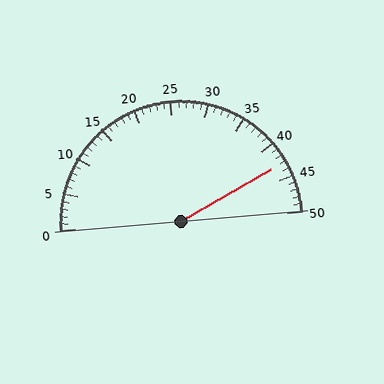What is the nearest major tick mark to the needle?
The nearest major tick mark is 45.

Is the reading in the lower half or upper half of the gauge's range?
The reading is in the upper half of the range (0 to 50).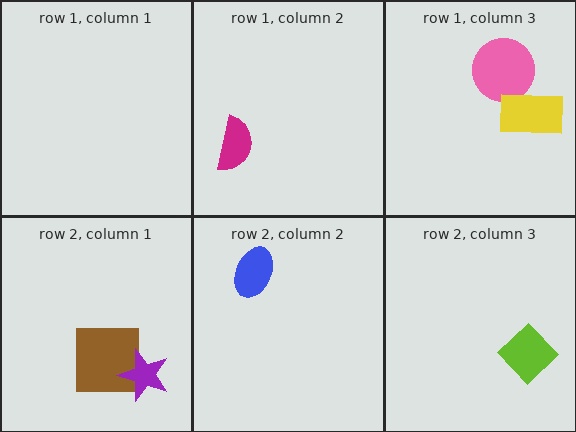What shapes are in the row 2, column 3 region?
The lime diamond.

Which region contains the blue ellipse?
The row 2, column 2 region.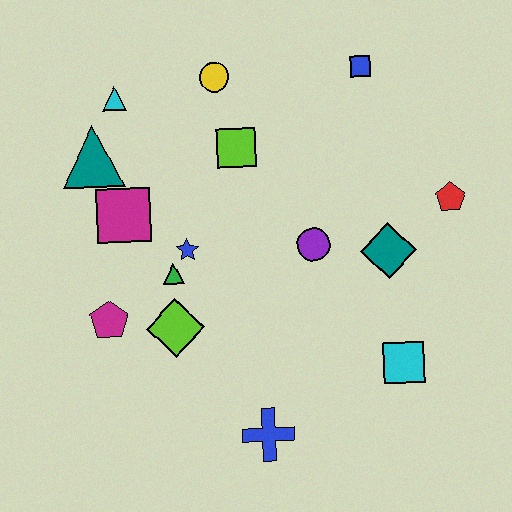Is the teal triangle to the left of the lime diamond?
Yes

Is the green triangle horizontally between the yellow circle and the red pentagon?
No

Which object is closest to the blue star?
The green triangle is closest to the blue star.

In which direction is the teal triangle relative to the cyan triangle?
The teal triangle is below the cyan triangle.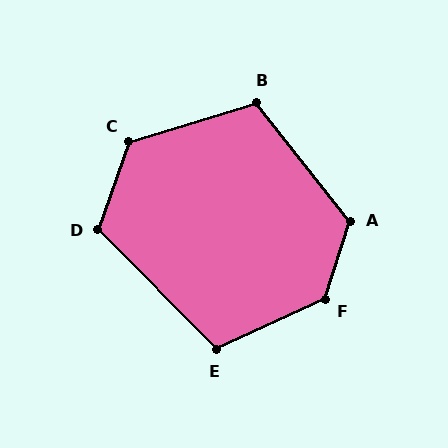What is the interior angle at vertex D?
Approximately 116 degrees (obtuse).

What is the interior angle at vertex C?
Approximately 126 degrees (obtuse).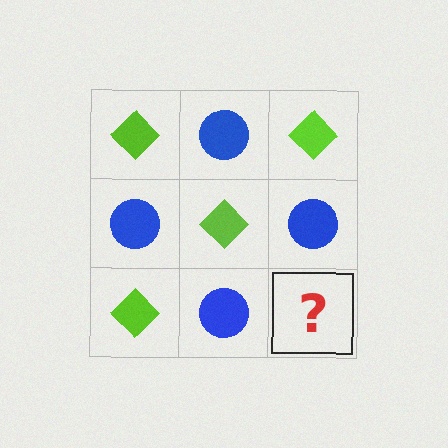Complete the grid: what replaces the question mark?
The question mark should be replaced with a lime diamond.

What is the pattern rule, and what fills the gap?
The rule is that it alternates lime diamond and blue circle in a checkerboard pattern. The gap should be filled with a lime diamond.